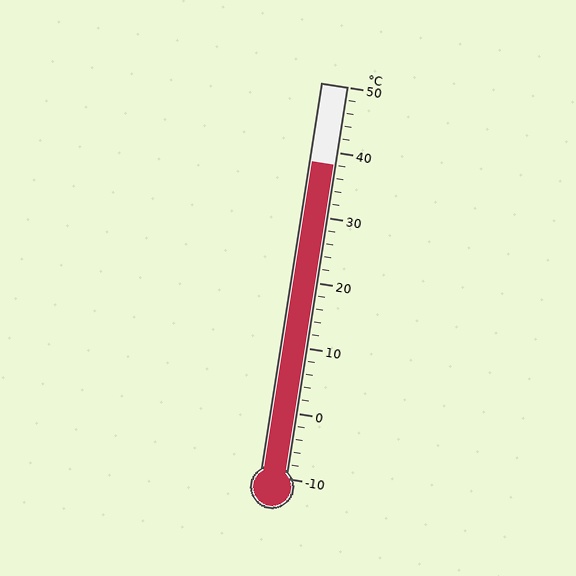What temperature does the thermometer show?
The thermometer shows approximately 38°C.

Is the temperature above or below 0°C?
The temperature is above 0°C.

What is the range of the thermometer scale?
The thermometer scale ranges from -10°C to 50°C.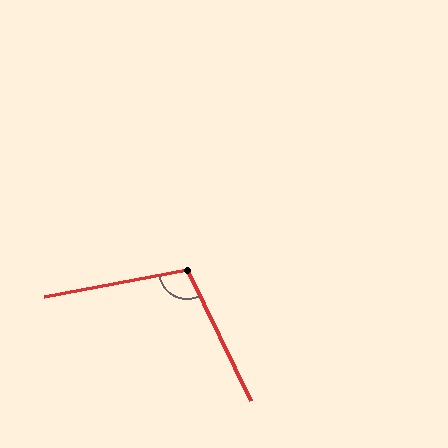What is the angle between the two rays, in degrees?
Approximately 105 degrees.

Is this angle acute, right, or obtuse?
It is obtuse.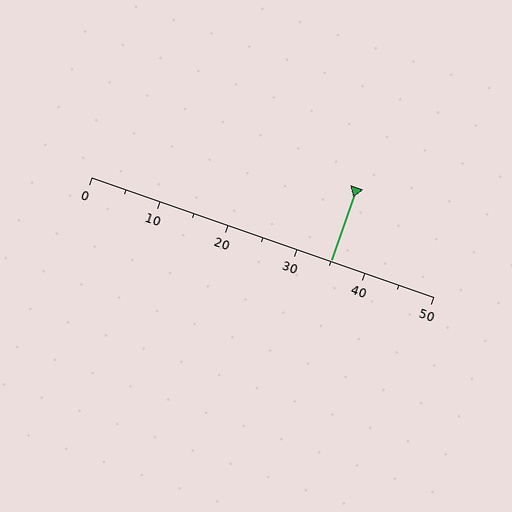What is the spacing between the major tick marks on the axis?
The major ticks are spaced 10 apart.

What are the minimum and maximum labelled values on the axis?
The axis runs from 0 to 50.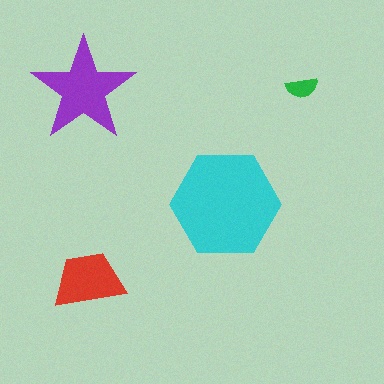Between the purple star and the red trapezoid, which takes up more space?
The purple star.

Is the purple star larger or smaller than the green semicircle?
Larger.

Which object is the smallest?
The green semicircle.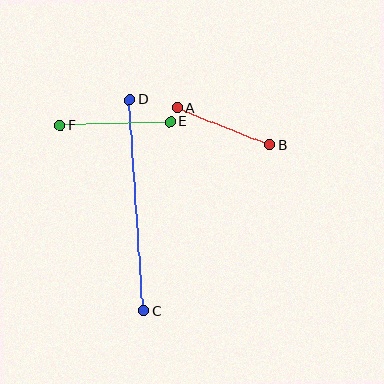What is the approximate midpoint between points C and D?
The midpoint is at approximately (136, 205) pixels.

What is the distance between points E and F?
The distance is approximately 110 pixels.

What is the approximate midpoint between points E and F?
The midpoint is at approximately (115, 124) pixels.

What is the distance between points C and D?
The distance is approximately 212 pixels.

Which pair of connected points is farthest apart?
Points C and D are farthest apart.